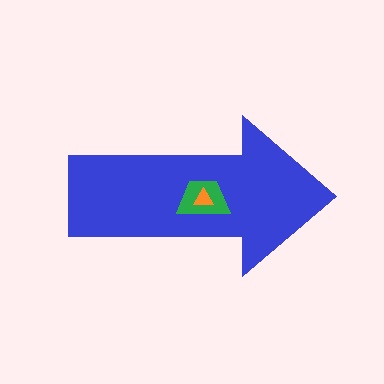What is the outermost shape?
The blue arrow.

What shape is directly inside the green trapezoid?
The orange triangle.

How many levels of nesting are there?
3.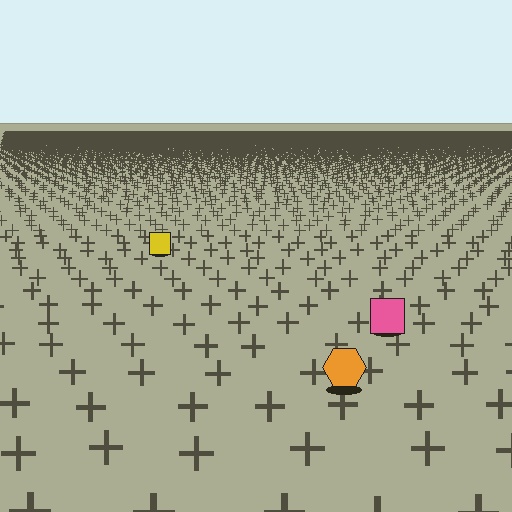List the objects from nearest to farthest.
From nearest to farthest: the orange hexagon, the pink square, the yellow square.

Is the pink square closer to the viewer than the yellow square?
Yes. The pink square is closer — you can tell from the texture gradient: the ground texture is coarser near it.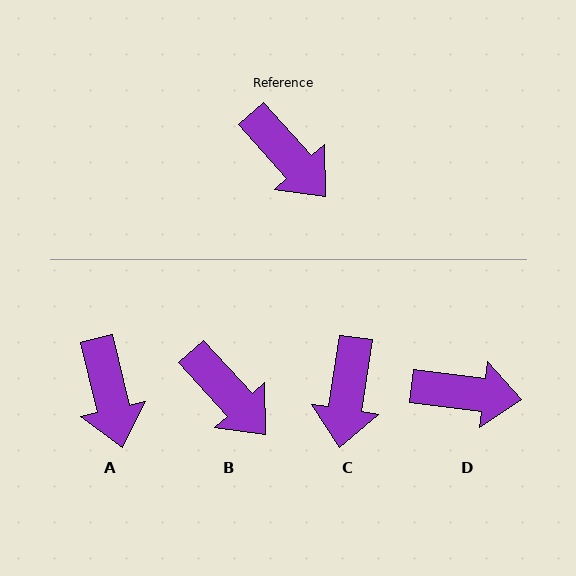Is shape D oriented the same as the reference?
No, it is off by about 41 degrees.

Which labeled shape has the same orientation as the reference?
B.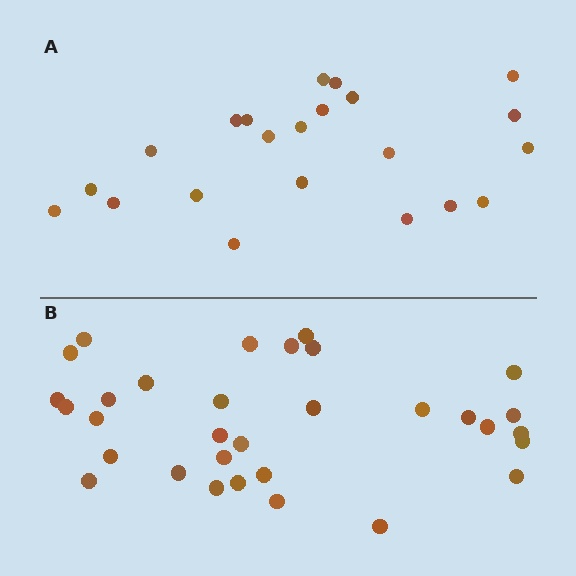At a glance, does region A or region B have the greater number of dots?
Region B (the bottom region) has more dots.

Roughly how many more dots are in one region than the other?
Region B has roughly 10 or so more dots than region A.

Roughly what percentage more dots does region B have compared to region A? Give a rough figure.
About 45% more.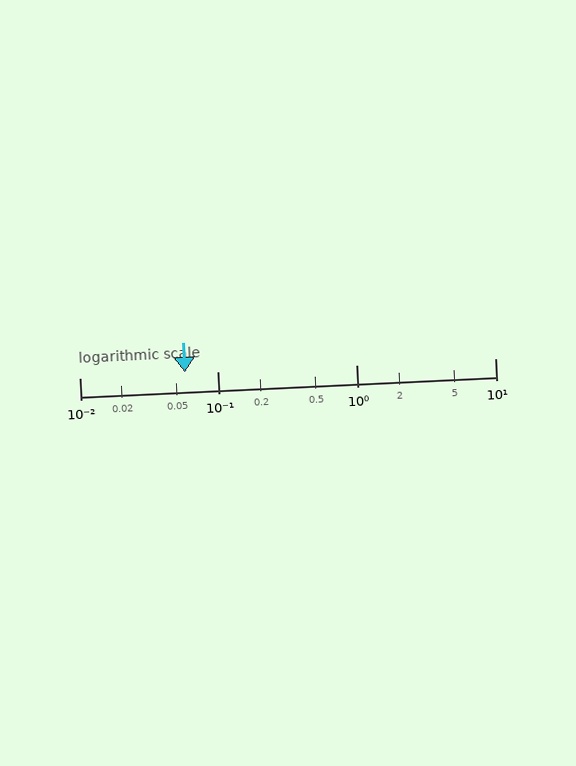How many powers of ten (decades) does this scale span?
The scale spans 3 decades, from 0.01 to 10.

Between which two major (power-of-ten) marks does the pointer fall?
The pointer is between 0.01 and 0.1.